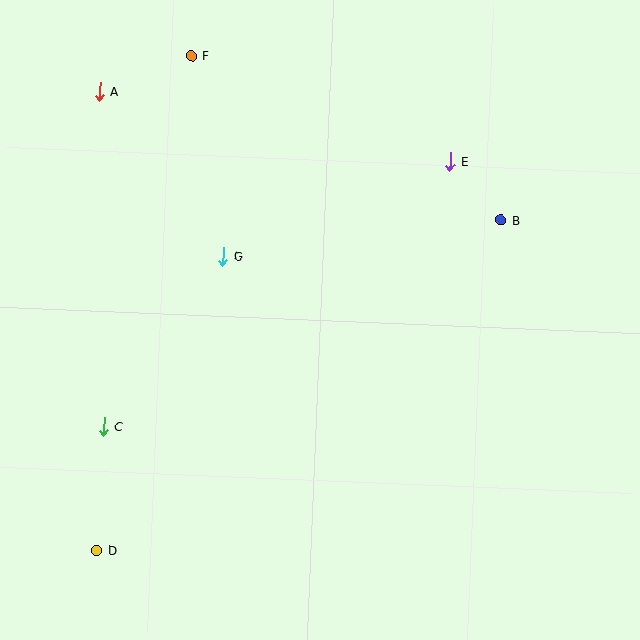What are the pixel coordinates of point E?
Point E is at (450, 161).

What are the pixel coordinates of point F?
Point F is at (191, 56).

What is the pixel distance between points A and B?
The distance between A and B is 422 pixels.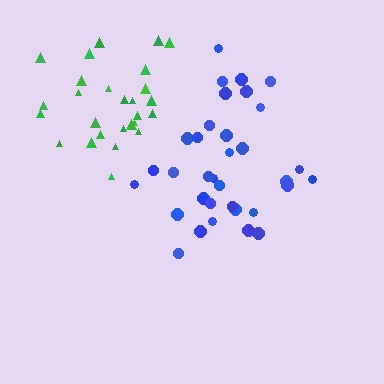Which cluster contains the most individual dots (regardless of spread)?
Blue (34).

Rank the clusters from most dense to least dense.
green, blue.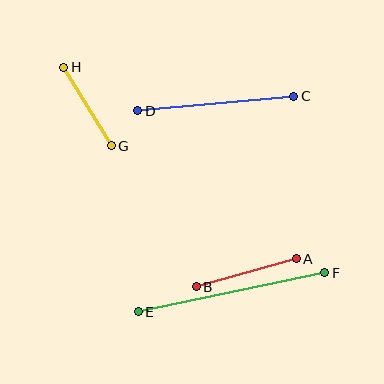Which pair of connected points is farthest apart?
Points E and F are farthest apart.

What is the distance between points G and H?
The distance is approximately 91 pixels.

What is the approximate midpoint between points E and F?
The midpoint is at approximately (231, 292) pixels.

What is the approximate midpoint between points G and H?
The midpoint is at approximately (88, 106) pixels.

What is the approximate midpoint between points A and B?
The midpoint is at approximately (246, 273) pixels.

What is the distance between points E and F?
The distance is approximately 191 pixels.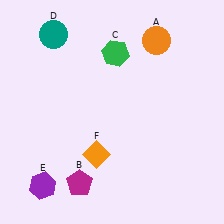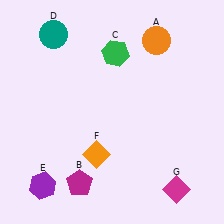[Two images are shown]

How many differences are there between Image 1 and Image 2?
There is 1 difference between the two images.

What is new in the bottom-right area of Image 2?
A magenta diamond (G) was added in the bottom-right area of Image 2.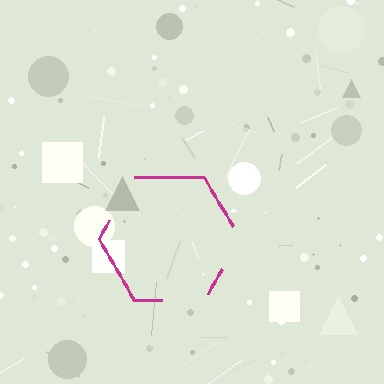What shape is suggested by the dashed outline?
The dashed outline suggests a hexagon.